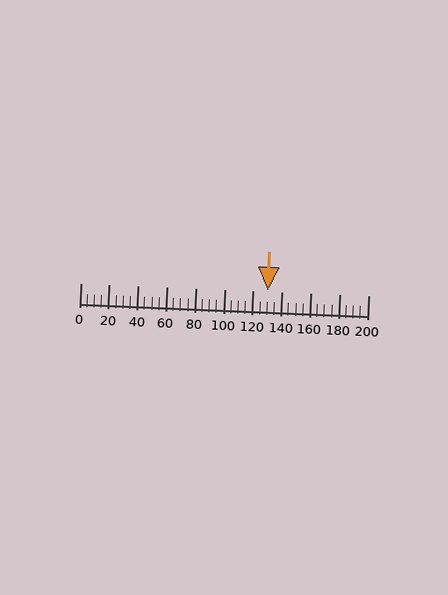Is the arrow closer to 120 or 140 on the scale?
The arrow is closer to 140.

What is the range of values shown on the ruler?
The ruler shows values from 0 to 200.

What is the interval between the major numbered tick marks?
The major tick marks are spaced 20 units apart.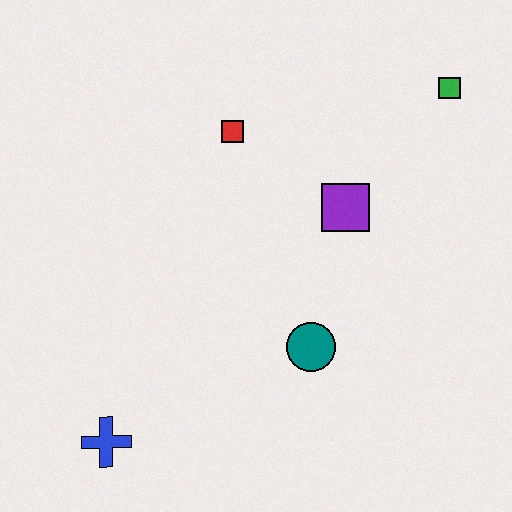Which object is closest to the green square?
The purple square is closest to the green square.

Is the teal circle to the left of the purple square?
Yes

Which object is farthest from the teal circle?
The green square is farthest from the teal circle.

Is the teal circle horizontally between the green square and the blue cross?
Yes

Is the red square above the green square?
No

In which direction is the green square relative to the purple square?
The green square is above the purple square.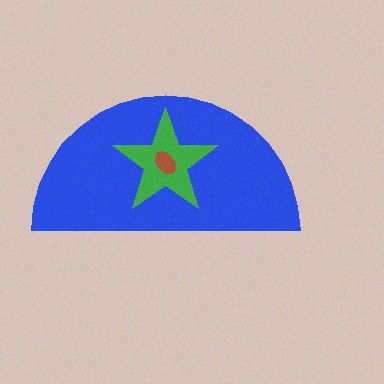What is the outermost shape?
The blue semicircle.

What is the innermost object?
The brown ellipse.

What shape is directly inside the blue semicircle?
The green star.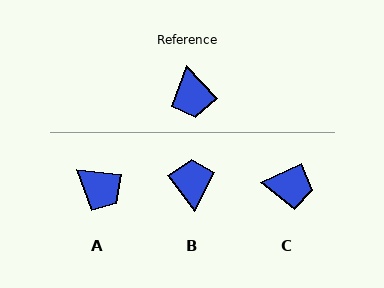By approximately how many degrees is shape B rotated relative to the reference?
Approximately 173 degrees counter-clockwise.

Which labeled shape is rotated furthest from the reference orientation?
B, about 173 degrees away.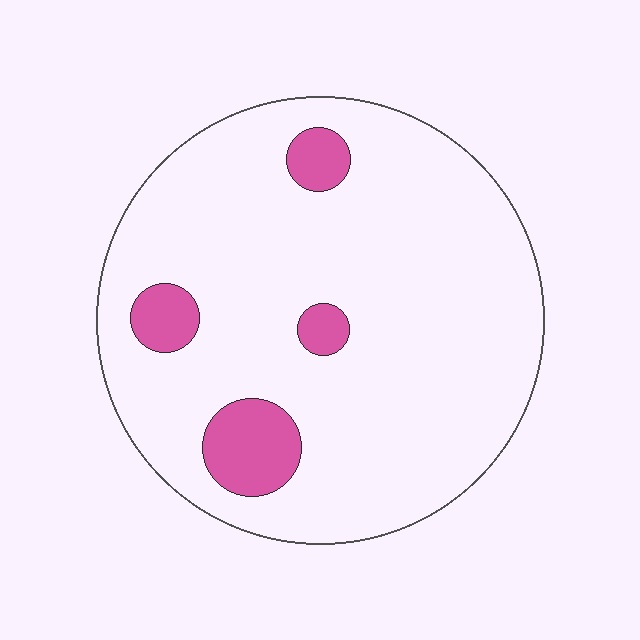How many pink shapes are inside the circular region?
4.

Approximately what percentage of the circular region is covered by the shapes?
Approximately 10%.